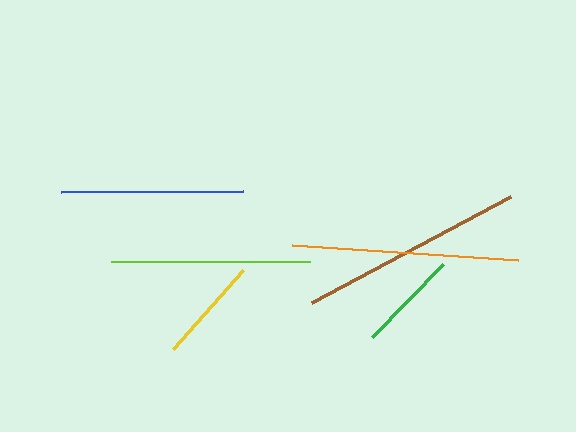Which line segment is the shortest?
The green line is the shortest at approximately 101 pixels.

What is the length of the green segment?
The green segment is approximately 101 pixels long.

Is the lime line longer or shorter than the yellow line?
The lime line is longer than the yellow line.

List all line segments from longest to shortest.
From longest to shortest: orange, brown, lime, blue, yellow, green.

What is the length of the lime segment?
The lime segment is approximately 199 pixels long.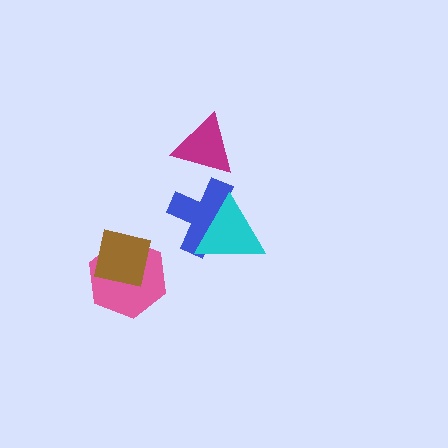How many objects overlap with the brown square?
1 object overlaps with the brown square.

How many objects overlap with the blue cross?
1 object overlaps with the blue cross.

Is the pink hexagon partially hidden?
Yes, it is partially covered by another shape.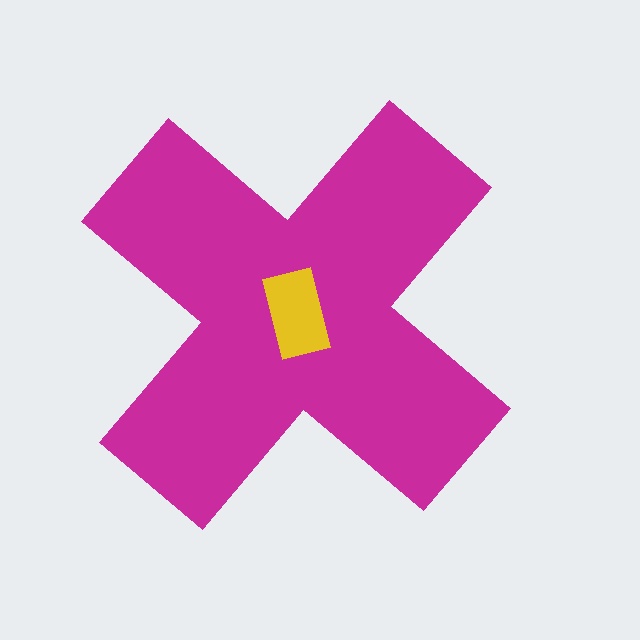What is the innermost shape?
The yellow rectangle.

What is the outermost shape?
The magenta cross.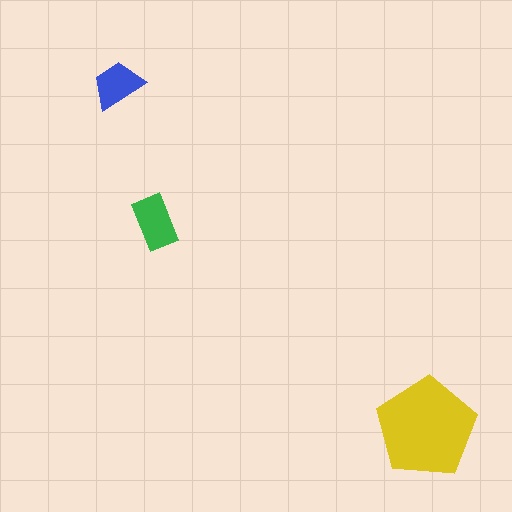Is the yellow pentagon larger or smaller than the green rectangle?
Larger.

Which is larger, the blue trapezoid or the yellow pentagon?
The yellow pentagon.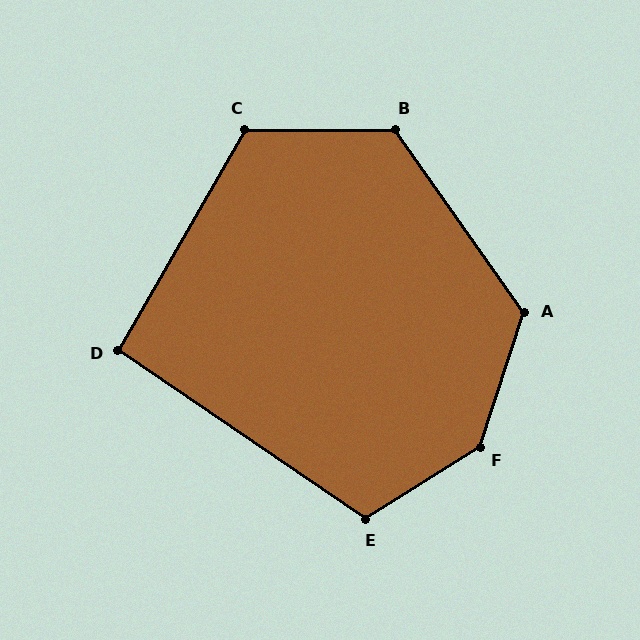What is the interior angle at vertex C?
Approximately 120 degrees (obtuse).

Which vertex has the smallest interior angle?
D, at approximately 94 degrees.